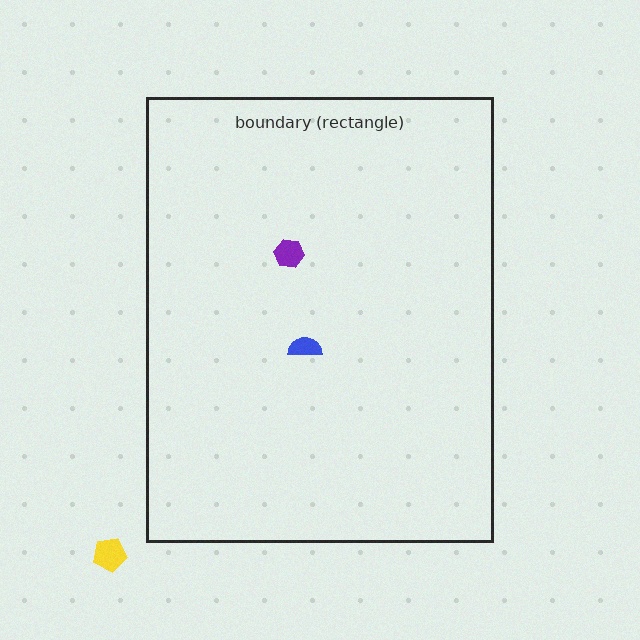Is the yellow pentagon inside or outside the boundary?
Outside.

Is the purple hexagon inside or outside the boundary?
Inside.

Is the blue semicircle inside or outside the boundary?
Inside.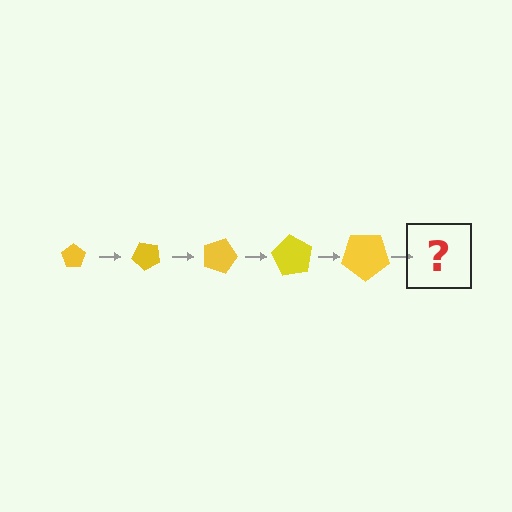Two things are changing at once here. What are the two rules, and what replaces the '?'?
The two rules are that the pentagon grows larger each step and it rotates 45 degrees each step. The '?' should be a pentagon, larger than the previous one and rotated 225 degrees from the start.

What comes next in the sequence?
The next element should be a pentagon, larger than the previous one and rotated 225 degrees from the start.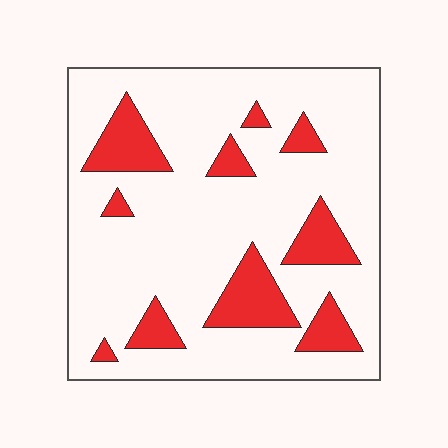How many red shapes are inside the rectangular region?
10.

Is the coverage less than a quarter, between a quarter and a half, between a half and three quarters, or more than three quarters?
Less than a quarter.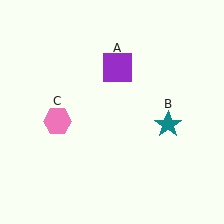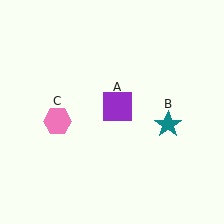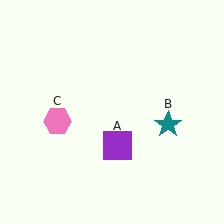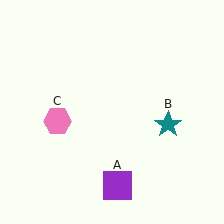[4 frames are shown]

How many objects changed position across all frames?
1 object changed position: purple square (object A).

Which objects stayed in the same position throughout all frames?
Teal star (object B) and pink hexagon (object C) remained stationary.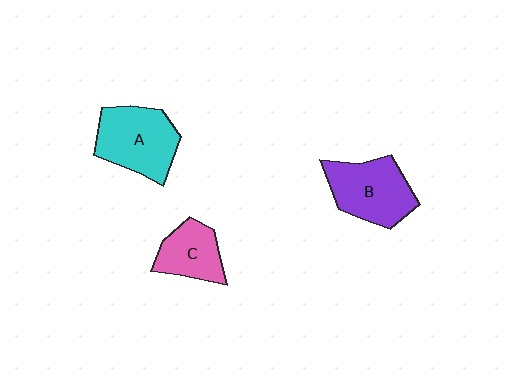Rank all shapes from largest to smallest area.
From largest to smallest: A (cyan), B (purple), C (pink).